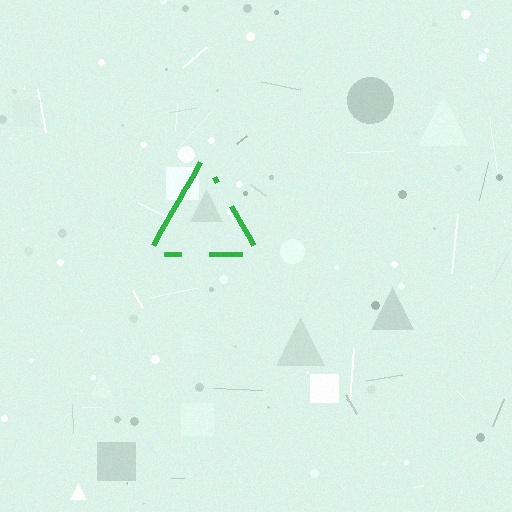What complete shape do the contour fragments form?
The contour fragments form a triangle.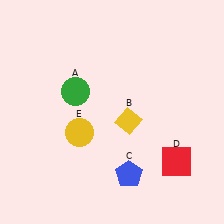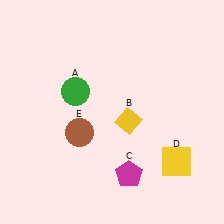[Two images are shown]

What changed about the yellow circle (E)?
In Image 1, E is yellow. In Image 2, it changed to brown.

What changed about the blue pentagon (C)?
In Image 1, C is blue. In Image 2, it changed to magenta.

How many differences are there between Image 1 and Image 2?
There are 3 differences between the two images.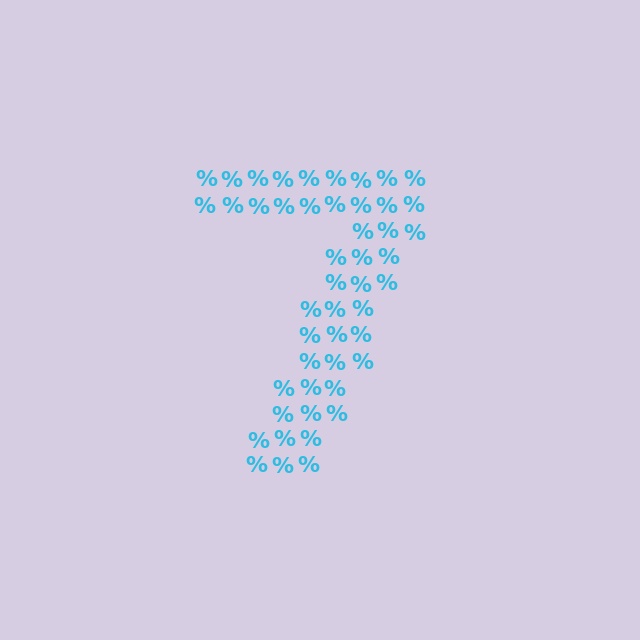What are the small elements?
The small elements are percent signs.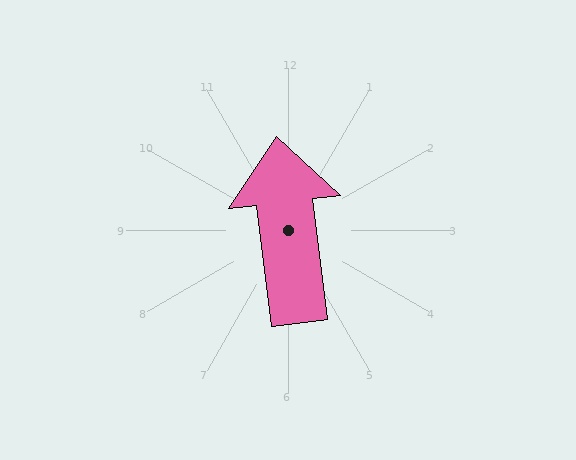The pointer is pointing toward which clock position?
Roughly 12 o'clock.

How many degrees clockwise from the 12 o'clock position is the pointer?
Approximately 353 degrees.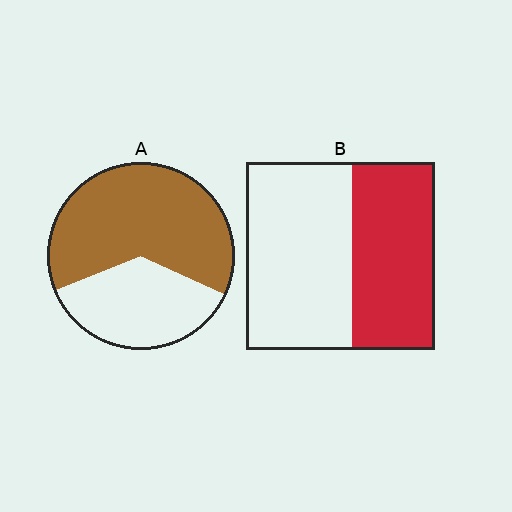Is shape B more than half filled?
No.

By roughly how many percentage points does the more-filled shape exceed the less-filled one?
By roughly 20 percentage points (A over B).